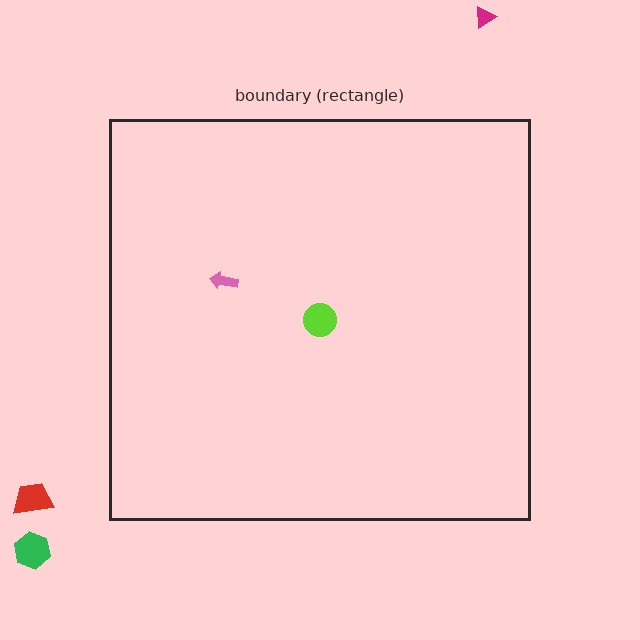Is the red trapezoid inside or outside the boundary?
Outside.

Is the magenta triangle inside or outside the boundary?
Outside.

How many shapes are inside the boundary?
2 inside, 3 outside.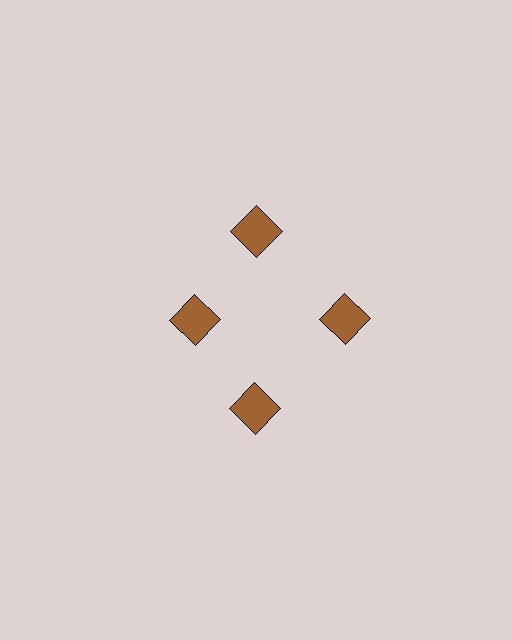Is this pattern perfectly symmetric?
No. The 4 brown squares are arranged in a ring, but one element near the 9 o'clock position is pulled inward toward the center, breaking the 4-fold rotational symmetry.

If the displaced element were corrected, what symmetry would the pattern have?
It would have 4-fold rotational symmetry — the pattern would map onto itself every 90 degrees.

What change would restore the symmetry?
The symmetry would be restored by moving it outward, back onto the ring so that all 4 squares sit at equal angles and equal distance from the center.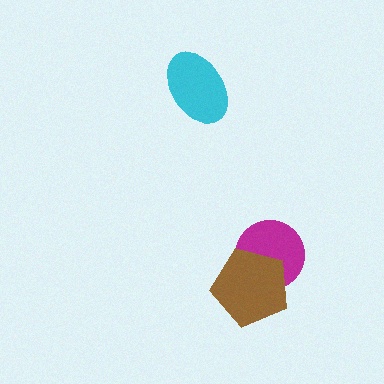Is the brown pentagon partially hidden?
No, no other shape covers it.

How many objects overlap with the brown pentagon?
1 object overlaps with the brown pentagon.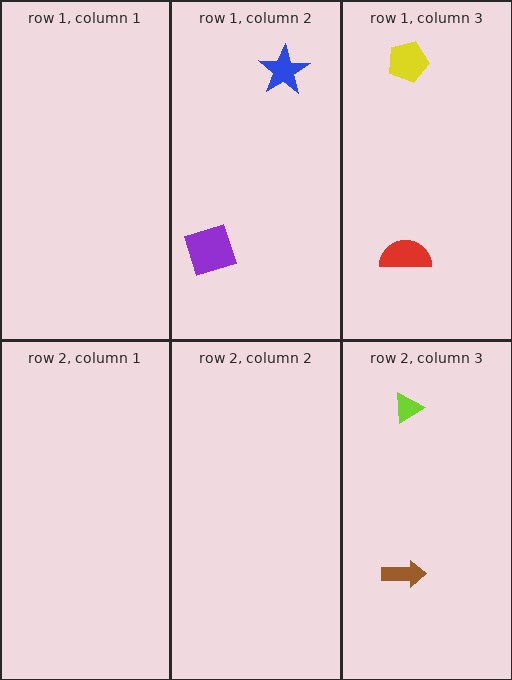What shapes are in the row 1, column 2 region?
The blue star, the purple square.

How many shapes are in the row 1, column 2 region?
2.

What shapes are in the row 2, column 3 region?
The lime triangle, the brown arrow.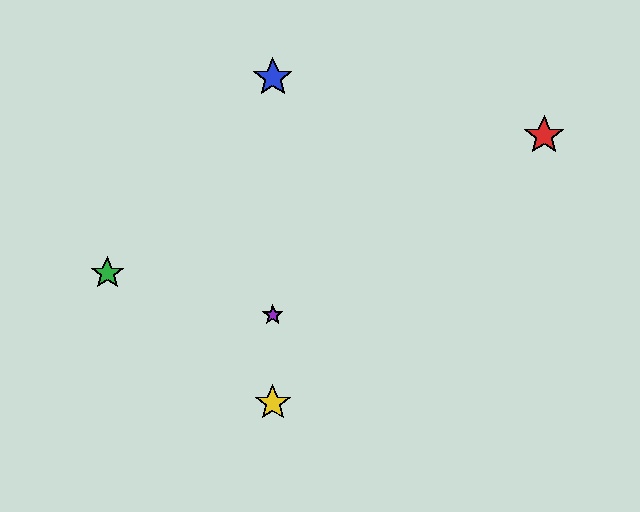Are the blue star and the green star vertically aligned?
No, the blue star is at x≈273 and the green star is at x≈107.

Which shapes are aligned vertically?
The blue star, the yellow star, the purple star are aligned vertically.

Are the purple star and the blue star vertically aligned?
Yes, both are at x≈273.